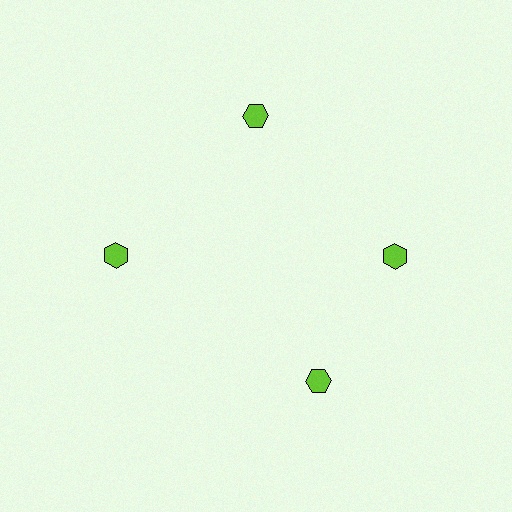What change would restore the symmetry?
The symmetry would be restored by rotating it back into even spacing with its neighbors so that all 4 hexagons sit at equal angles and equal distance from the center.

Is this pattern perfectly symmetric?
No. The 4 lime hexagons are arranged in a ring, but one element near the 6 o'clock position is rotated out of alignment along the ring, breaking the 4-fold rotational symmetry.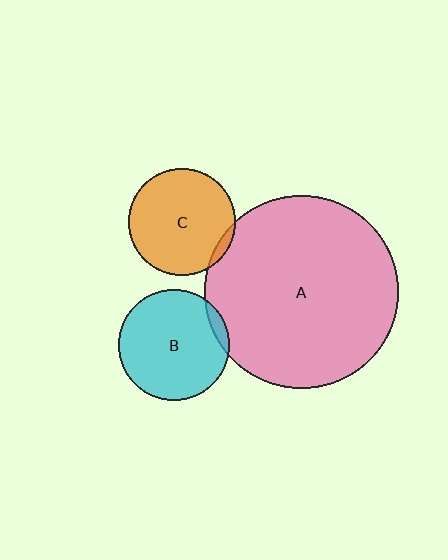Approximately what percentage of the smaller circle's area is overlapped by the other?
Approximately 5%.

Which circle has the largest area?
Circle A (pink).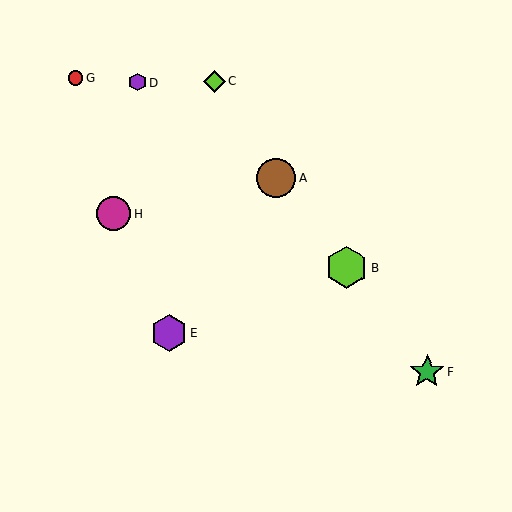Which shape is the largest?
The lime hexagon (labeled B) is the largest.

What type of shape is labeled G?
Shape G is a red circle.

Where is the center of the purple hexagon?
The center of the purple hexagon is at (169, 332).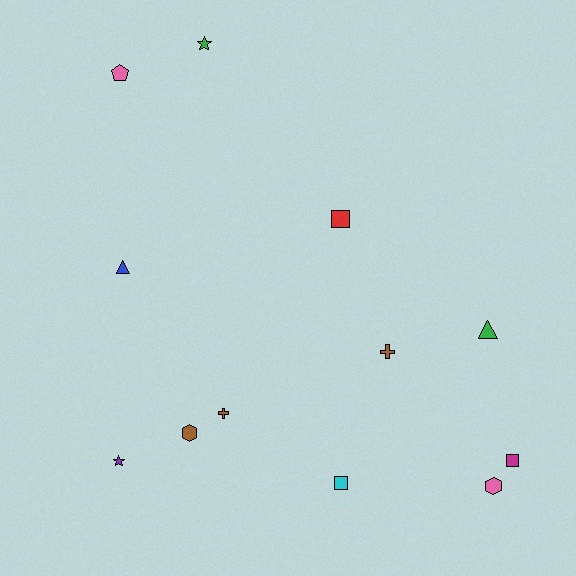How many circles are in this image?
There are no circles.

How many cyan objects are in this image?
There is 1 cyan object.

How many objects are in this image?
There are 12 objects.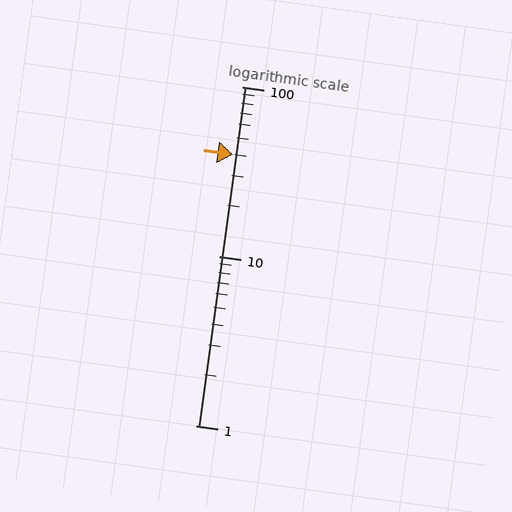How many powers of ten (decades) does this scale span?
The scale spans 2 decades, from 1 to 100.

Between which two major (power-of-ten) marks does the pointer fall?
The pointer is between 10 and 100.